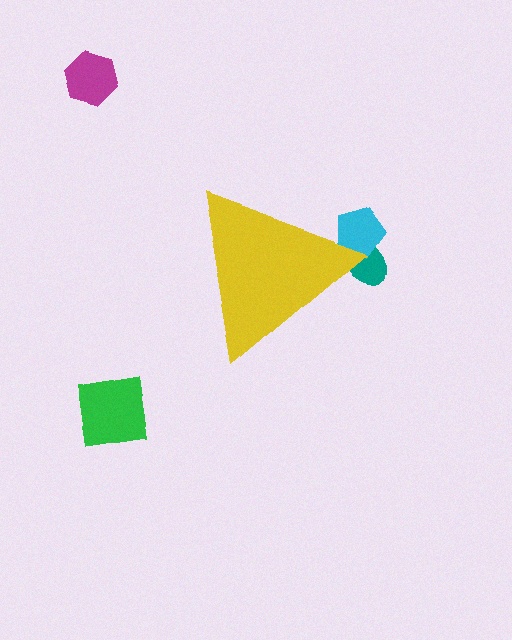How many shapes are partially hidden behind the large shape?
2 shapes are partially hidden.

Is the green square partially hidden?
No, the green square is fully visible.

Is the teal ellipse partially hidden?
Yes, the teal ellipse is partially hidden behind the yellow triangle.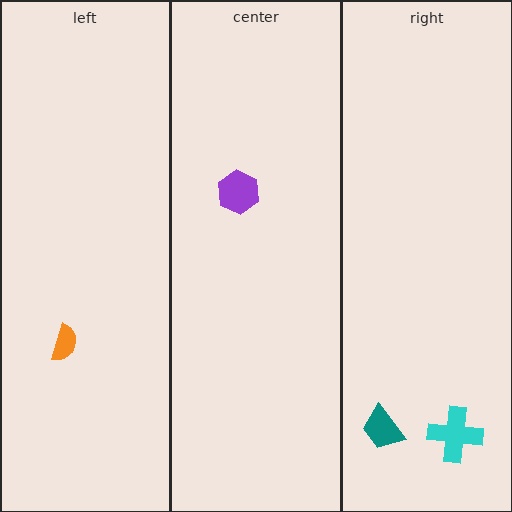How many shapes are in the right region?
2.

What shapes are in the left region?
The orange semicircle.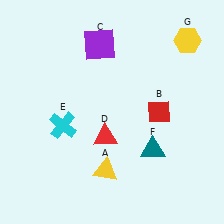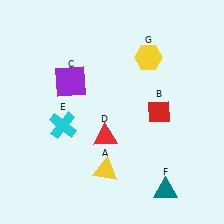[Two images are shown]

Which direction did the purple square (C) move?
The purple square (C) moved down.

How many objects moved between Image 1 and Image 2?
3 objects moved between the two images.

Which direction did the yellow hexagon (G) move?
The yellow hexagon (G) moved left.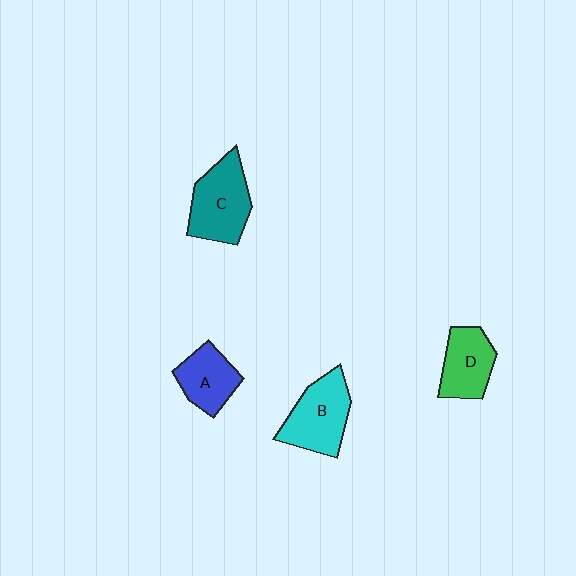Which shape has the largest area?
Shape C (teal).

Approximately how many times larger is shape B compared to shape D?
Approximately 1.2 times.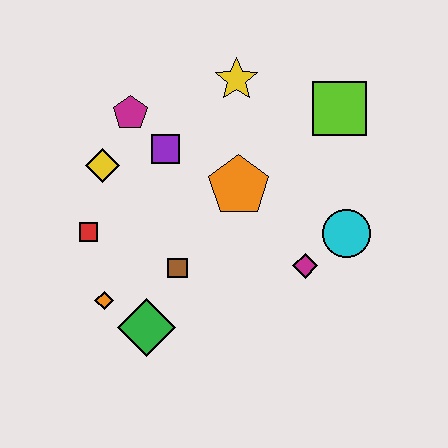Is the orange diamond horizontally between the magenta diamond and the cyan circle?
No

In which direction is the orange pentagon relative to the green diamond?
The orange pentagon is above the green diamond.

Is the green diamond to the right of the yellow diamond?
Yes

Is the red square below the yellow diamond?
Yes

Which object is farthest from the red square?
The lime square is farthest from the red square.